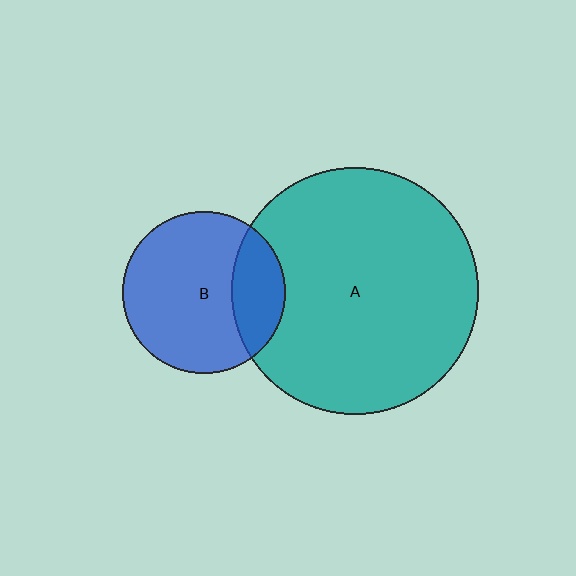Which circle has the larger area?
Circle A (teal).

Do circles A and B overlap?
Yes.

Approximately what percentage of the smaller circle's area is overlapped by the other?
Approximately 25%.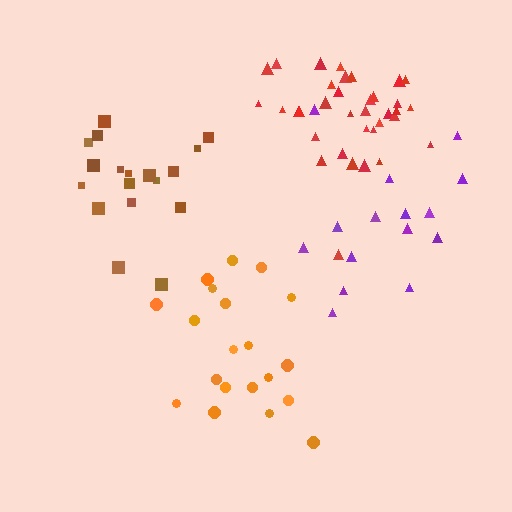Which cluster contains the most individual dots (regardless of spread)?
Red (35).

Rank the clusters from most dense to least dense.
red, brown, purple, orange.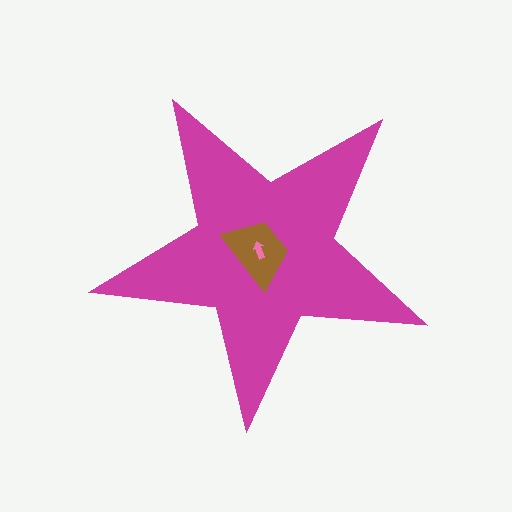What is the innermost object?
The pink arrow.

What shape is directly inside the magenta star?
The brown trapezoid.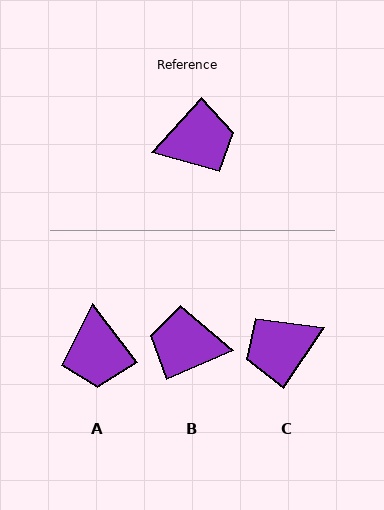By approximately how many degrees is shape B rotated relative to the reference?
Approximately 155 degrees counter-clockwise.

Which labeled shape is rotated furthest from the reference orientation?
C, about 172 degrees away.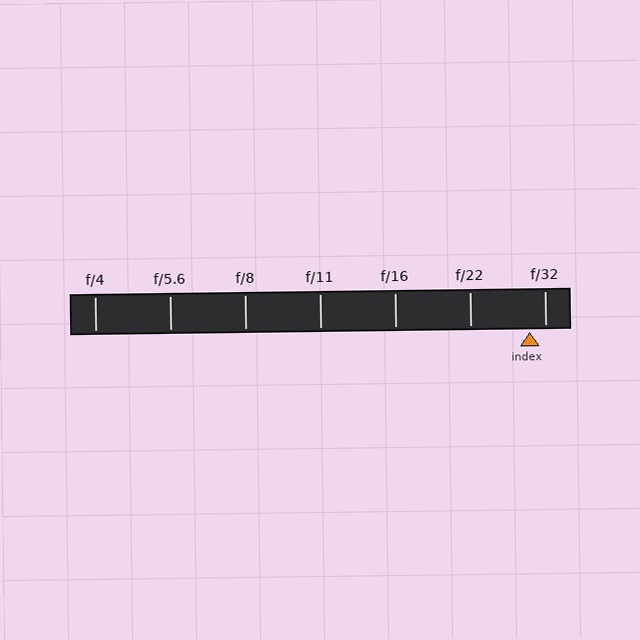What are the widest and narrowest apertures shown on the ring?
The widest aperture shown is f/4 and the narrowest is f/32.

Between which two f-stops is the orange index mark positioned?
The index mark is between f/22 and f/32.